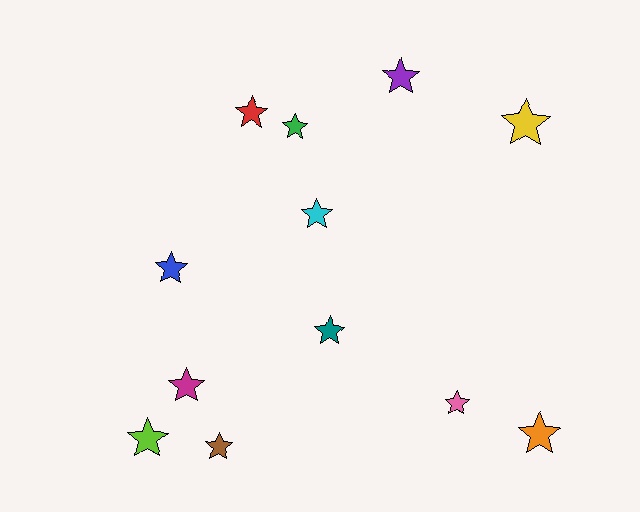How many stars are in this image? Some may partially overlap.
There are 12 stars.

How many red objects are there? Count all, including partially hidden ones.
There is 1 red object.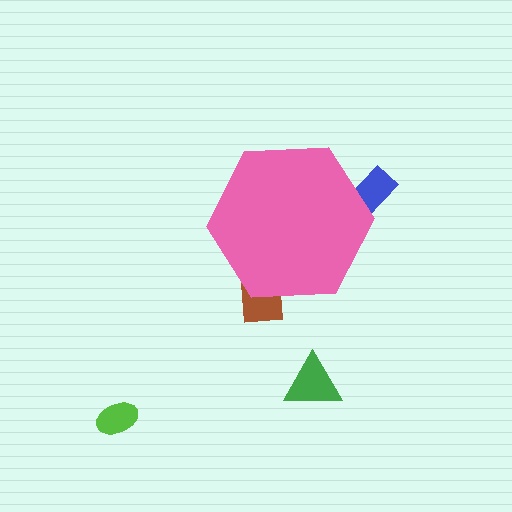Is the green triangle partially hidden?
No, the green triangle is fully visible.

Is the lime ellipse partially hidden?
No, the lime ellipse is fully visible.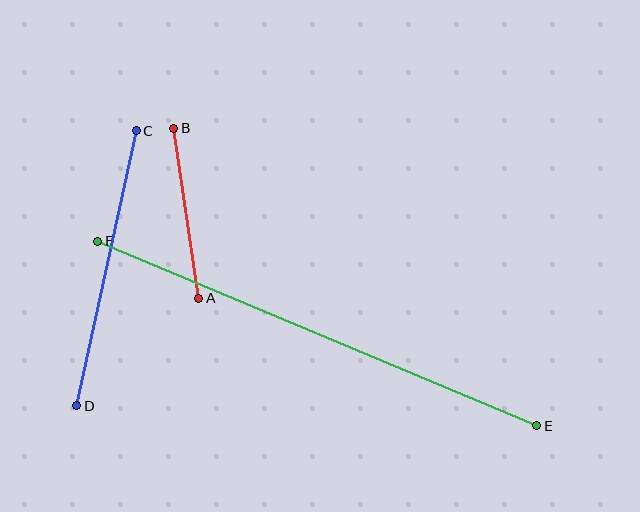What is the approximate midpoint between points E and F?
The midpoint is at approximately (317, 333) pixels.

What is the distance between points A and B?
The distance is approximately 172 pixels.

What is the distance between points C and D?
The distance is approximately 281 pixels.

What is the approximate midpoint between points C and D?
The midpoint is at approximately (106, 268) pixels.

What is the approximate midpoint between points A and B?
The midpoint is at approximately (186, 213) pixels.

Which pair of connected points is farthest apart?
Points E and F are farthest apart.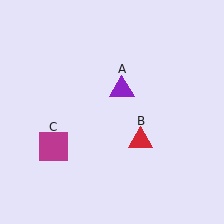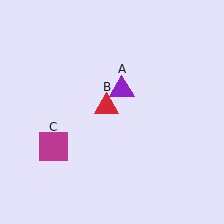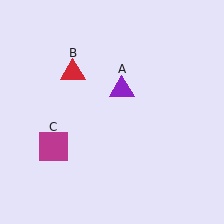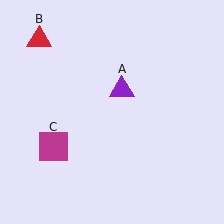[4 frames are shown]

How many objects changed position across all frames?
1 object changed position: red triangle (object B).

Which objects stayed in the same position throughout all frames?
Purple triangle (object A) and magenta square (object C) remained stationary.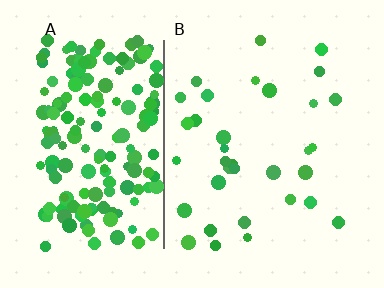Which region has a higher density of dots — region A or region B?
A (the left).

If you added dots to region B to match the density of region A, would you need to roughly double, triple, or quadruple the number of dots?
Approximately quadruple.